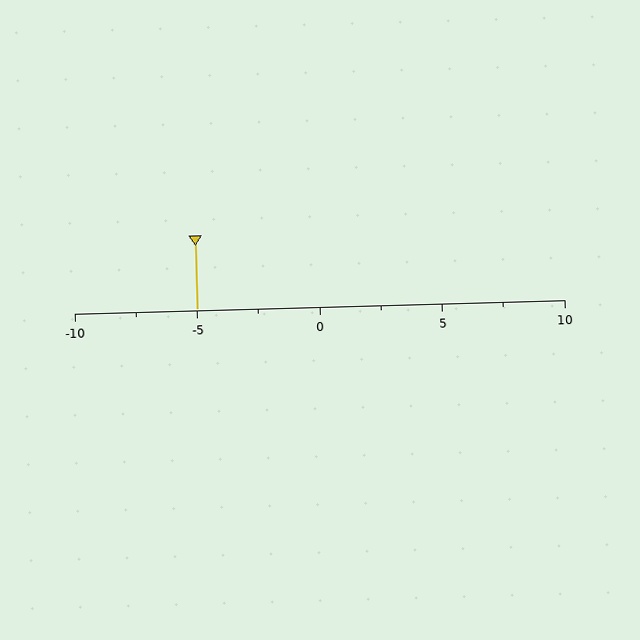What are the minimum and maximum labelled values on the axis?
The axis runs from -10 to 10.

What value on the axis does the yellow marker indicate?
The marker indicates approximately -5.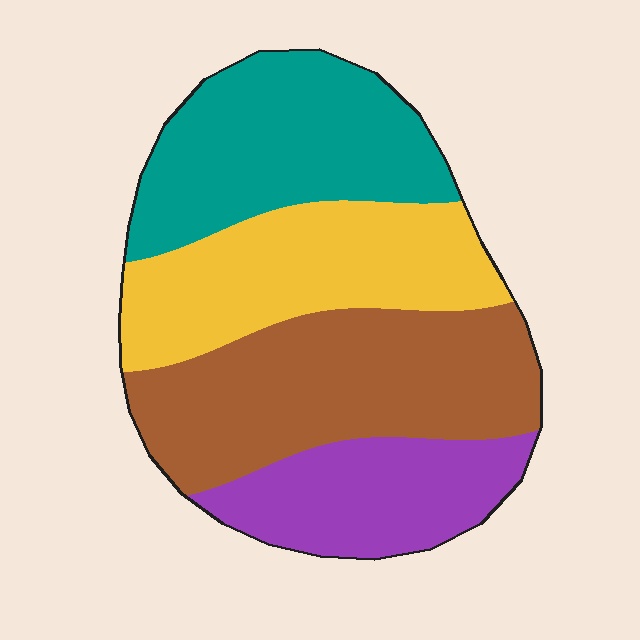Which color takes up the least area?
Purple, at roughly 20%.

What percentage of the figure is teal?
Teal covers about 25% of the figure.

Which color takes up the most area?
Brown, at roughly 30%.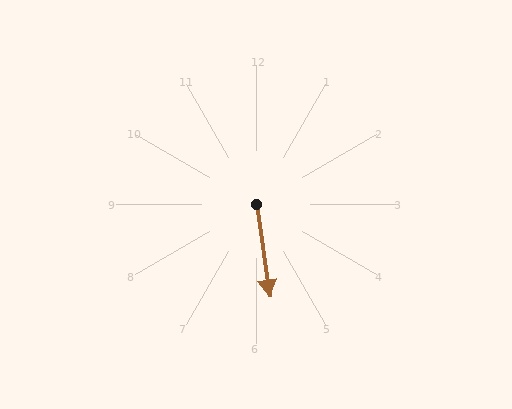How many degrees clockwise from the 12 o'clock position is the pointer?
Approximately 172 degrees.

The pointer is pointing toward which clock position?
Roughly 6 o'clock.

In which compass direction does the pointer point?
South.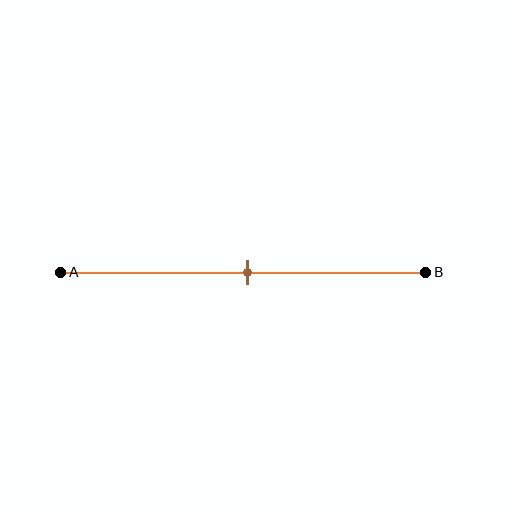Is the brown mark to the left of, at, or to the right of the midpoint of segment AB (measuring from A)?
The brown mark is approximately at the midpoint of segment AB.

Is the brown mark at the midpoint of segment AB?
Yes, the mark is approximately at the midpoint.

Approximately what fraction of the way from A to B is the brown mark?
The brown mark is approximately 50% of the way from A to B.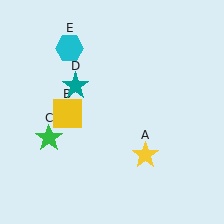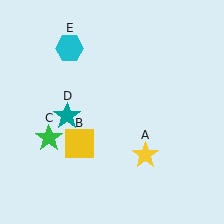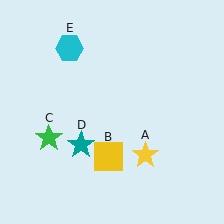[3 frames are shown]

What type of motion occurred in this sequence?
The yellow square (object B), teal star (object D) rotated counterclockwise around the center of the scene.